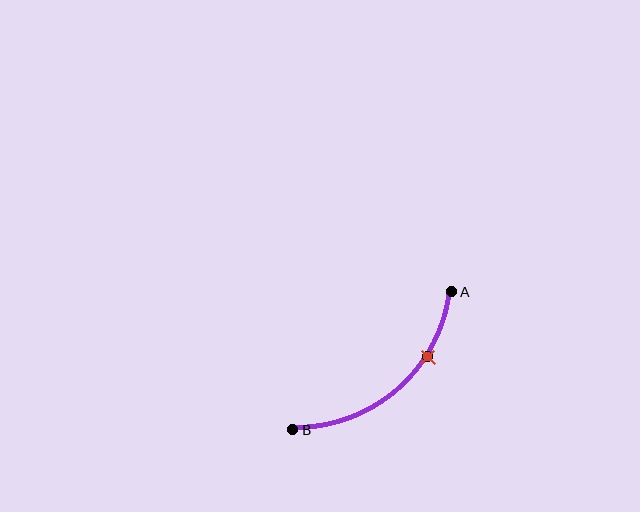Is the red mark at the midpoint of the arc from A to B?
No. The red mark lies on the arc but is closer to endpoint A. The arc midpoint would be at the point on the curve equidistant along the arc from both A and B.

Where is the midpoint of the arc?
The arc midpoint is the point on the curve farthest from the straight line joining A and B. It sits below and to the right of that line.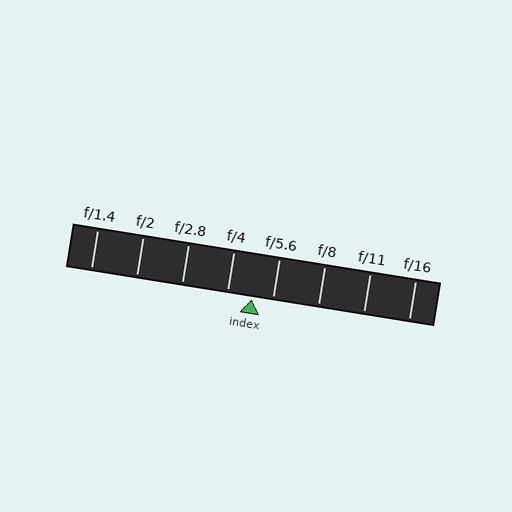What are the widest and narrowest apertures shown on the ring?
The widest aperture shown is f/1.4 and the narrowest is f/16.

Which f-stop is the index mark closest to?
The index mark is closest to f/5.6.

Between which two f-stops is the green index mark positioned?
The index mark is between f/4 and f/5.6.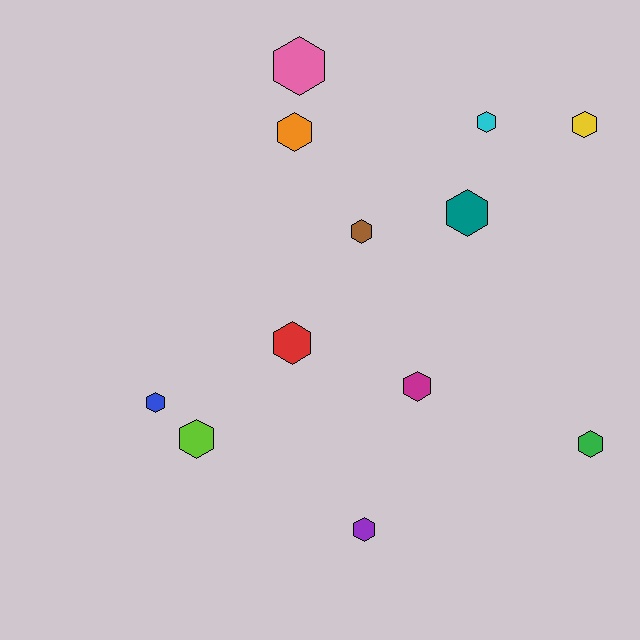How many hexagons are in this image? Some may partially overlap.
There are 12 hexagons.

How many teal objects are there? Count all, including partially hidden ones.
There is 1 teal object.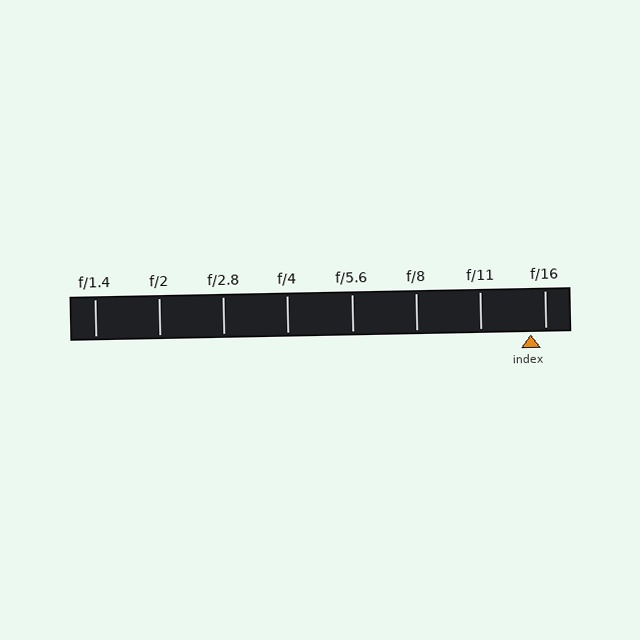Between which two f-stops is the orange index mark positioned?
The index mark is between f/11 and f/16.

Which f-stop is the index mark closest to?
The index mark is closest to f/16.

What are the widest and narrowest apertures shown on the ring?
The widest aperture shown is f/1.4 and the narrowest is f/16.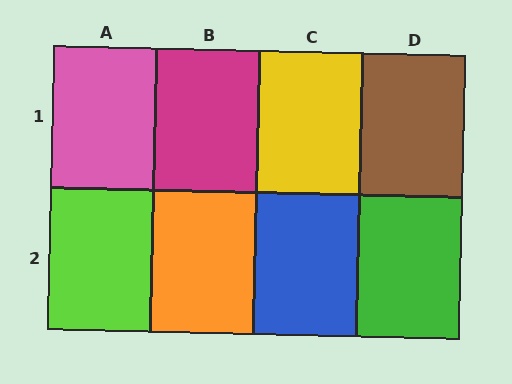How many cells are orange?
1 cell is orange.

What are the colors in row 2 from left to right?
Lime, orange, blue, green.